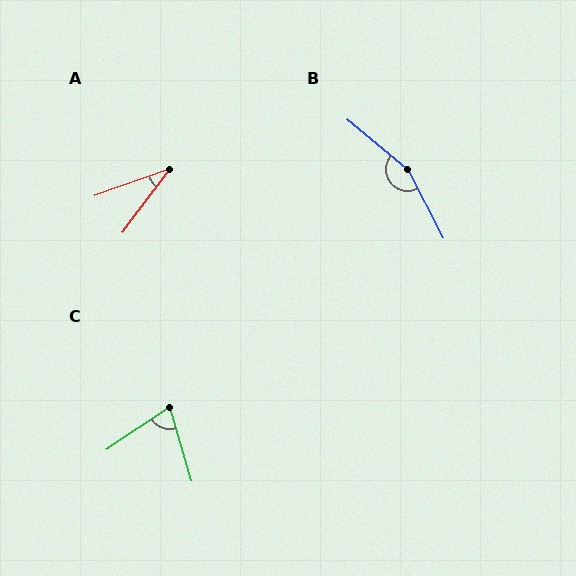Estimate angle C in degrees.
Approximately 72 degrees.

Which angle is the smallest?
A, at approximately 33 degrees.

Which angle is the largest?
B, at approximately 157 degrees.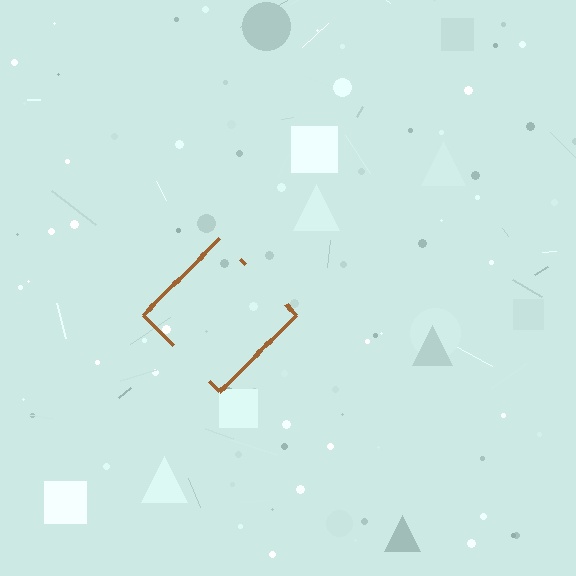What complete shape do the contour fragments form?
The contour fragments form a diamond.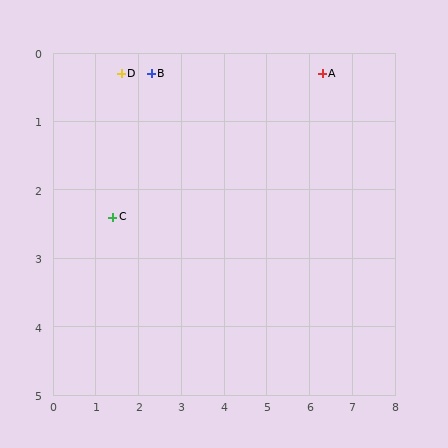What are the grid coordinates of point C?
Point C is at approximately (1.4, 2.4).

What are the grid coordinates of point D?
Point D is at approximately (1.6, 0.3).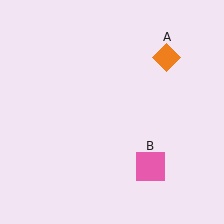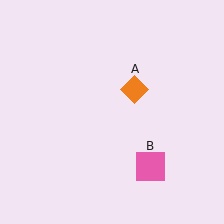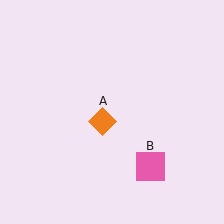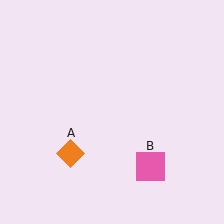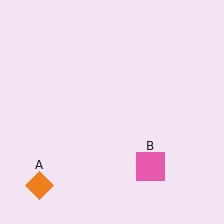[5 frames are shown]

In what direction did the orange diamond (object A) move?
The orange diamond (object A) moved down and to the left.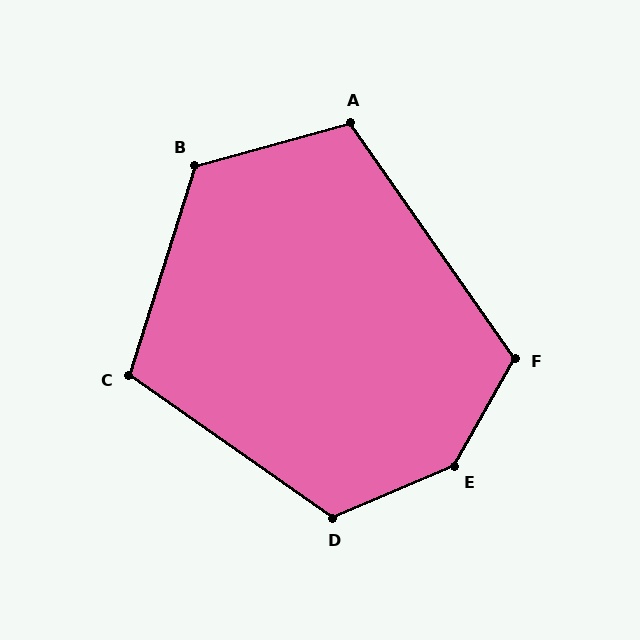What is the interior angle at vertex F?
Approximately 116 degrees (obtuse).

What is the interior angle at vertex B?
Approximately 123 degrees (obtuse).